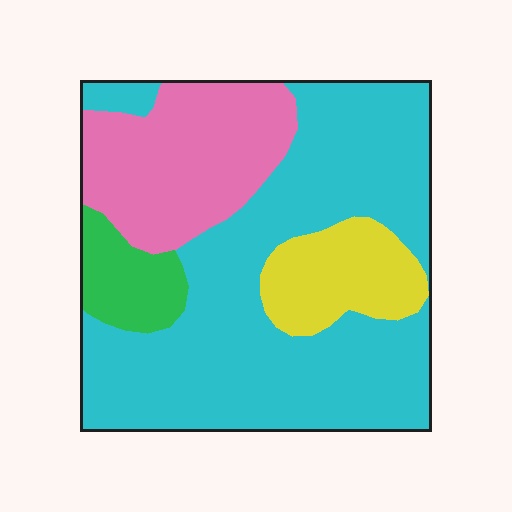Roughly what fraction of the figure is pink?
Pink takes up about one fifth (1/5) of the figure.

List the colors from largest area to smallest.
From largest to smallest: cyan, pink, yellow, green.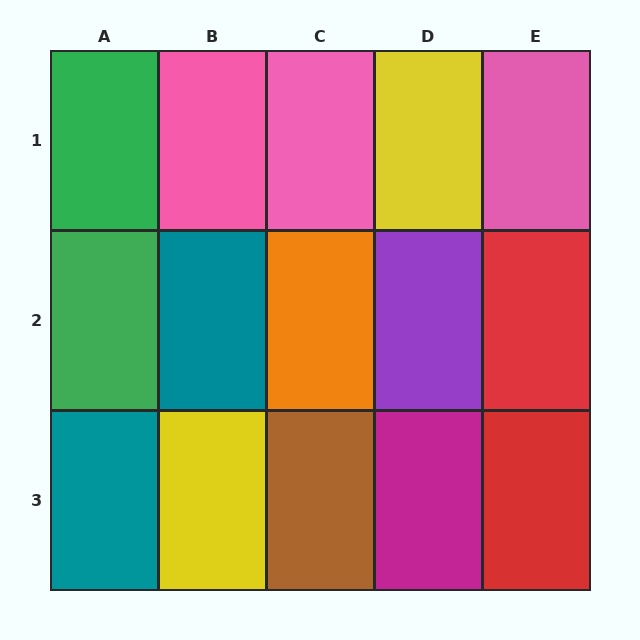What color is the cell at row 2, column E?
Red.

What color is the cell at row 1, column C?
Pink.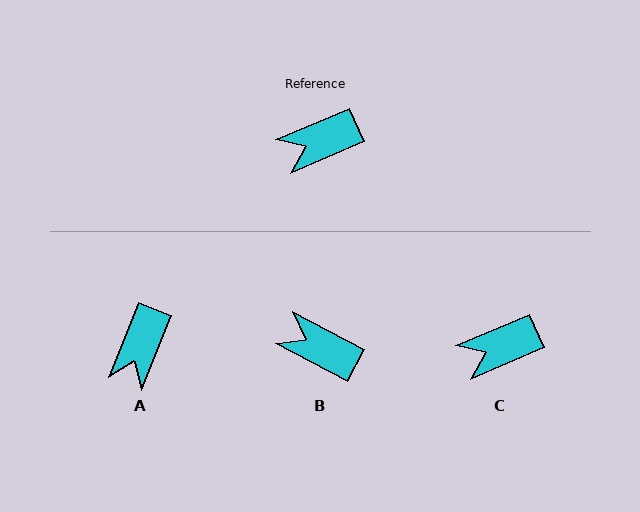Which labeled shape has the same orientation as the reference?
C.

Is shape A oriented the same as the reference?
No, it is off by about 45 degrees.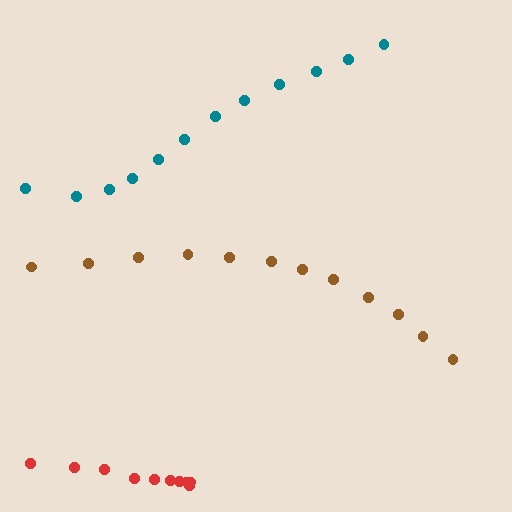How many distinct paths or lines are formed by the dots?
There are 3 distinct paths.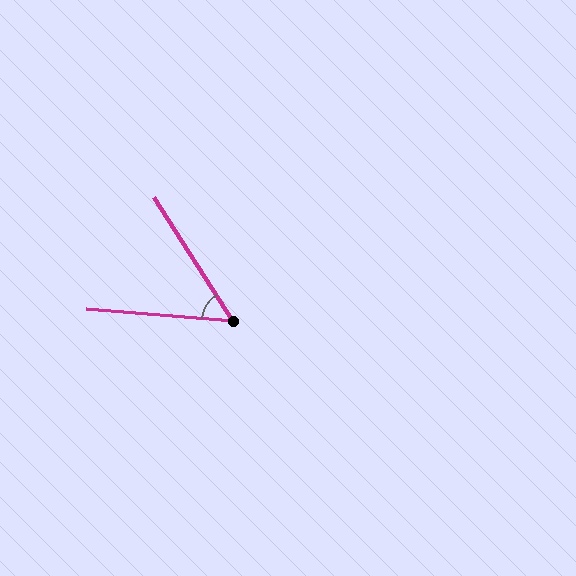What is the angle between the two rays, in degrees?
Approximately 53 degrees.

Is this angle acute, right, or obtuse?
It is acute.